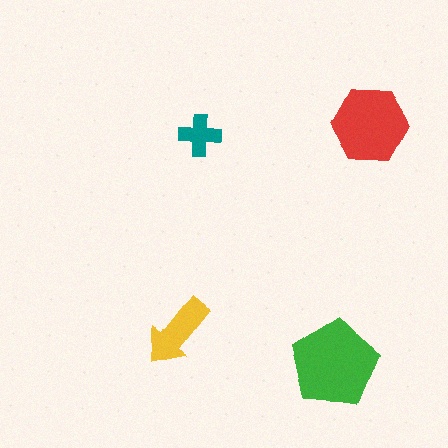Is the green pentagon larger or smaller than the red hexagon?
Larger.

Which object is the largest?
The green pentagon.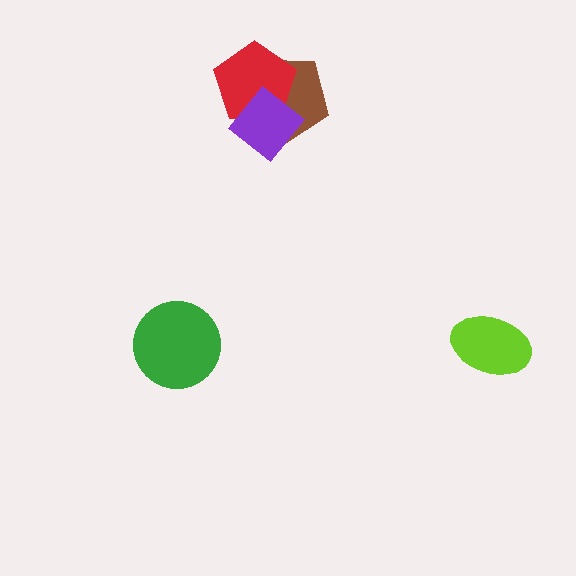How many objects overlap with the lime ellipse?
0 objects overlap with the lime ellipse.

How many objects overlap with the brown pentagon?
2 objects overlap with the brown pentagon.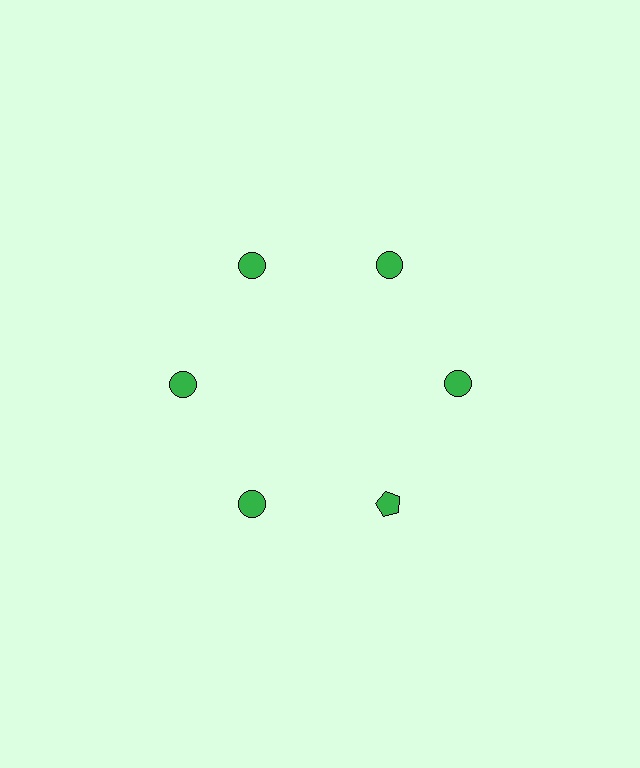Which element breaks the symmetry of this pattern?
The green pentagon at roughly the 5 o'clock position breaks the symmetry. All other shapes are green circles.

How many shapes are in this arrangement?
There are 6 shapes arranged in a ring pattern.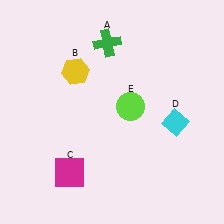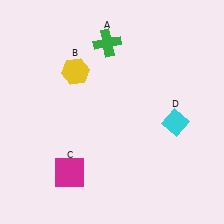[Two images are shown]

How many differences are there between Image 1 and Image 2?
There is 1 difference between the two images.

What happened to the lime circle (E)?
The lime circle (E) was removed in Image 2. It was in the top-right area of Image 1.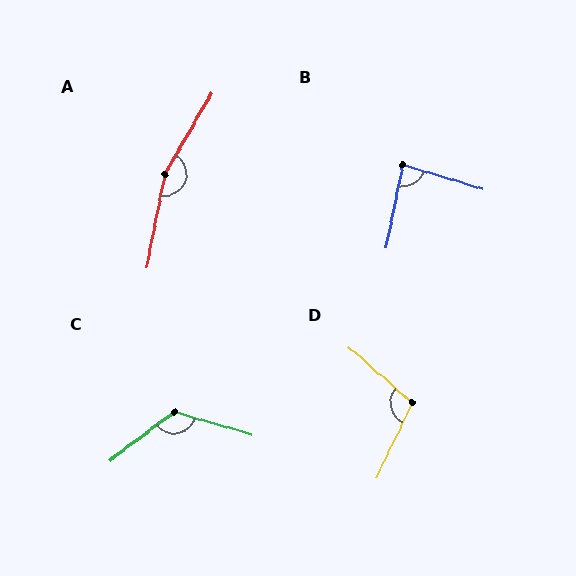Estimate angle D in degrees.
Approximately 106 degrees.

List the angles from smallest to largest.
B (84°), D (106°), C (126°), A (160°).